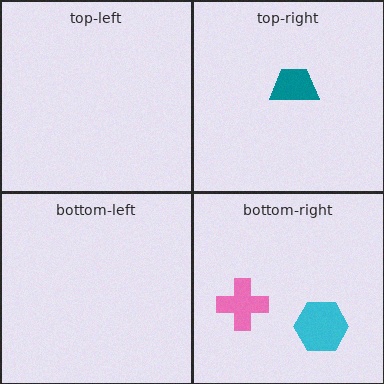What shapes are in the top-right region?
The teal trapezoid.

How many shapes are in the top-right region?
1.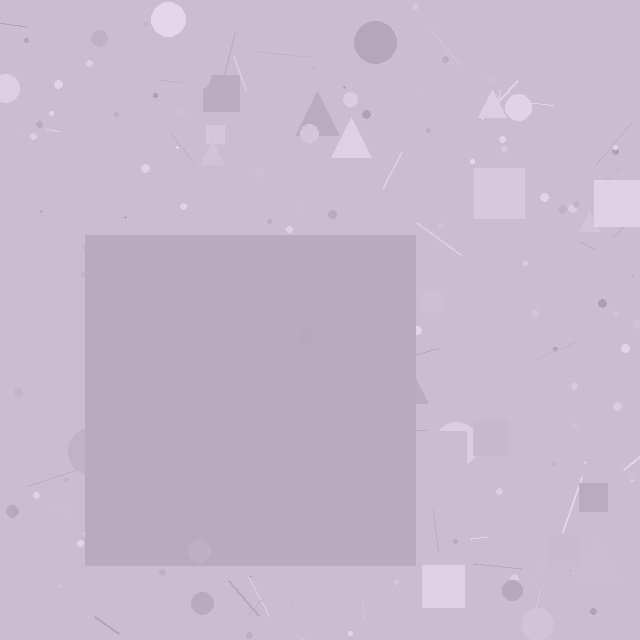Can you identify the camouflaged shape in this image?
The camouflaged shape is a square.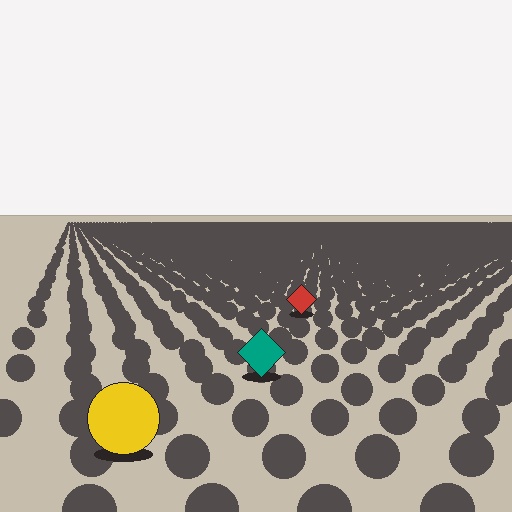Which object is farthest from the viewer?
The red diamond is farthest from the viewer. It appears smaller and the ground texture around it is denser.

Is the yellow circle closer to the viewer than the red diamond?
Yes. The yellow circle is closer — you can tell from the texture gradient: the ground texture is coarser near it.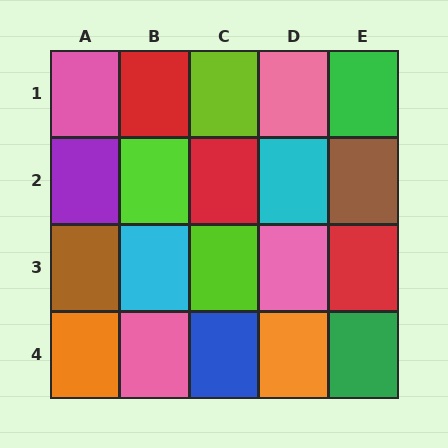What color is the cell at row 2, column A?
Purple.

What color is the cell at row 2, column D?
Cyan.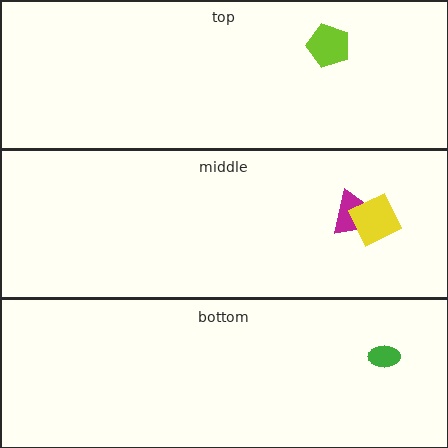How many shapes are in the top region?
1.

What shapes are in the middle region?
The magenta trapezoid, the yellow square.